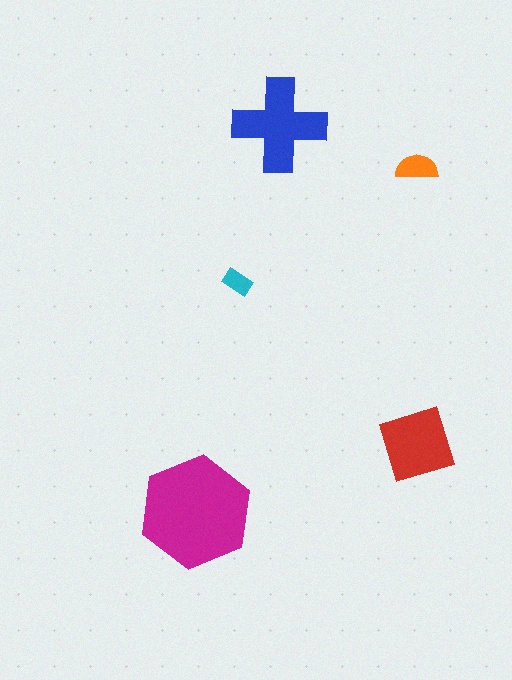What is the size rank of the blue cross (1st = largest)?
2nd.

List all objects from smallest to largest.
The cyan rectangle, the orange semicircle, the red square, the blue cross, the magenta hexagon.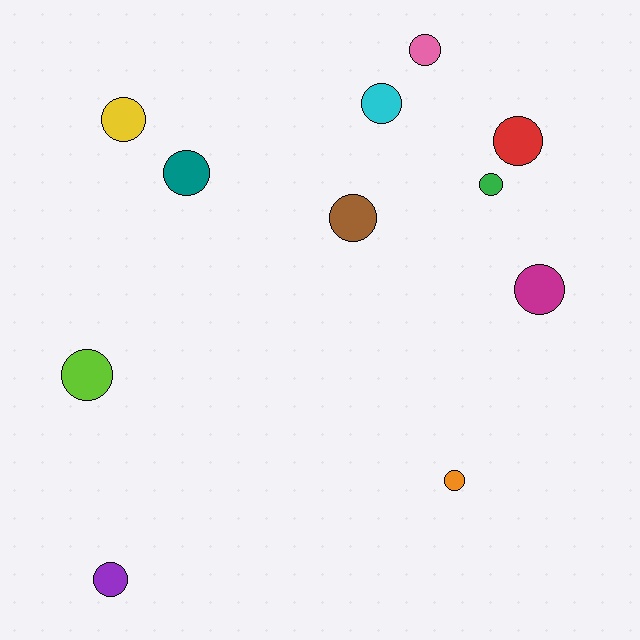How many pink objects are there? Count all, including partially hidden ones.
There is 1 pink object.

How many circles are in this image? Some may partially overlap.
There are 11 circles.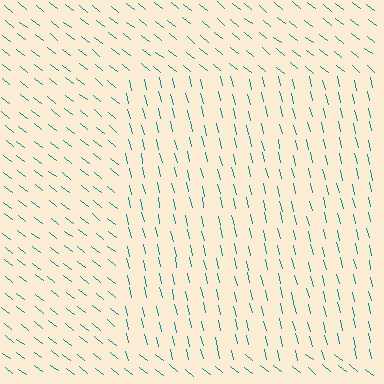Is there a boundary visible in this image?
Yes, there is a texture boundary formed by a change in line orientation.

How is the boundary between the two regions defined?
The boundary is defined purely by a change in line orientation (approximately 38 degrees difference). All lines are the same color and thickness.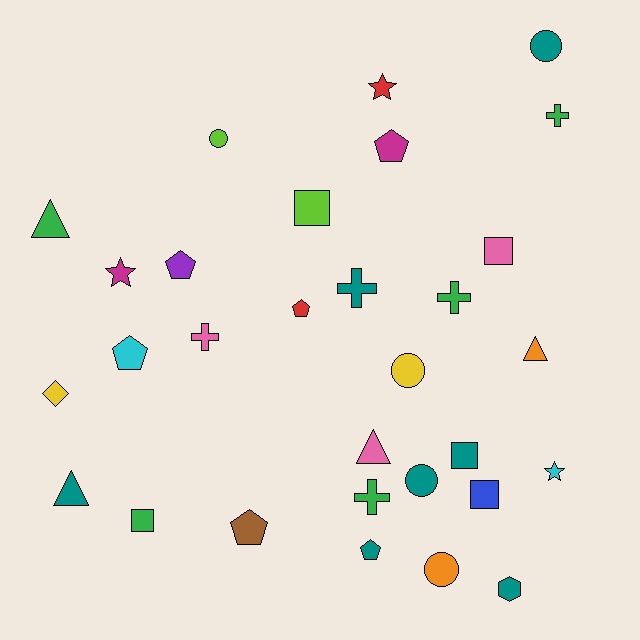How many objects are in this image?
There are 30 objects.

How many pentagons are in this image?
There are 6 pentagons.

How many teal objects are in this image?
There are 7 teal objects.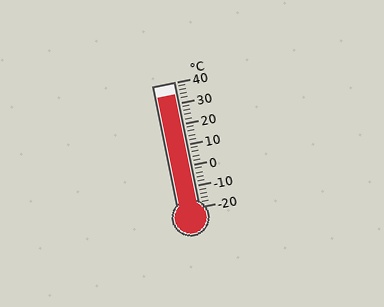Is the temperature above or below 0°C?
The temperature is above 0°C.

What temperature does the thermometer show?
The thermometer shows approximately 34°C.